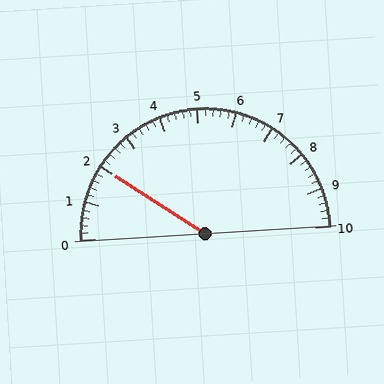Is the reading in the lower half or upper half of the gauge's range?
The reading is in the lower half of the range (0 to 10).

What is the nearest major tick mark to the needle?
The nearest major tick mark is 2.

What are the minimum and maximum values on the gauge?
The gauge ranges from 0 to 10.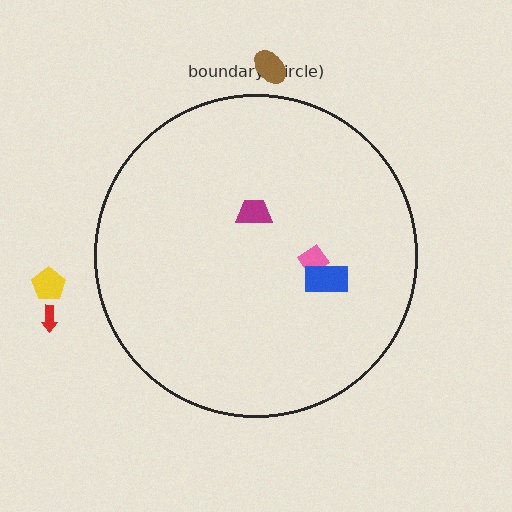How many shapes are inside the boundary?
3 inside, 3 outside.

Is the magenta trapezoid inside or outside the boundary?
Inside.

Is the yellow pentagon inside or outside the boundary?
Outside.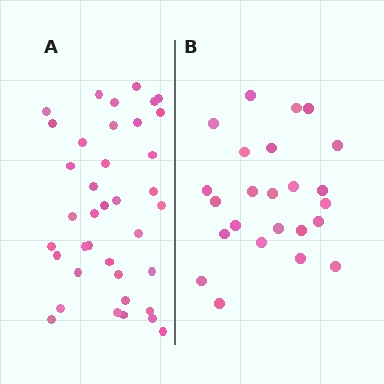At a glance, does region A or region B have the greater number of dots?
Region A (the left region) has more dots.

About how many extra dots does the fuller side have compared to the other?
Region A has approximately 15 more dots than region B.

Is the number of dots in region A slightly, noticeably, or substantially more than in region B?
Region A has substantially more. The ratio is roughly 1.6 to 1.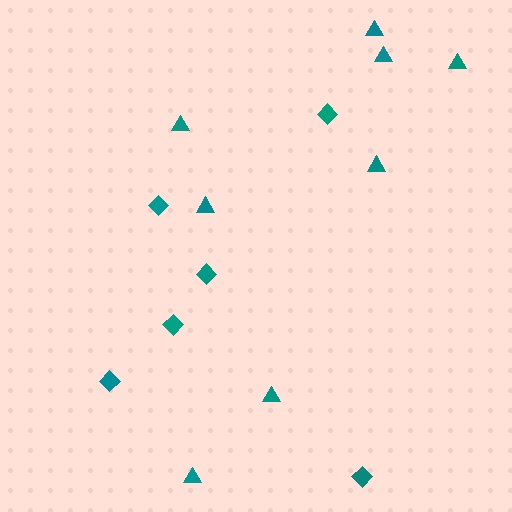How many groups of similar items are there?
There are 2 groups: one group of triangles (8) and one group of diamonds (6).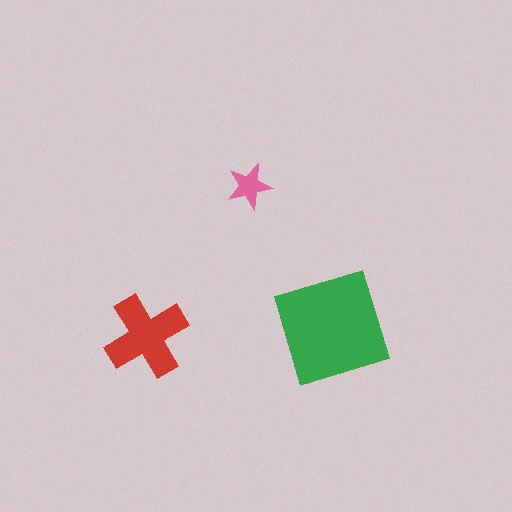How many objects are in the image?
There are 3 objects in the image.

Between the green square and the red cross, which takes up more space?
The green square.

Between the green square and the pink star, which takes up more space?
The green square.